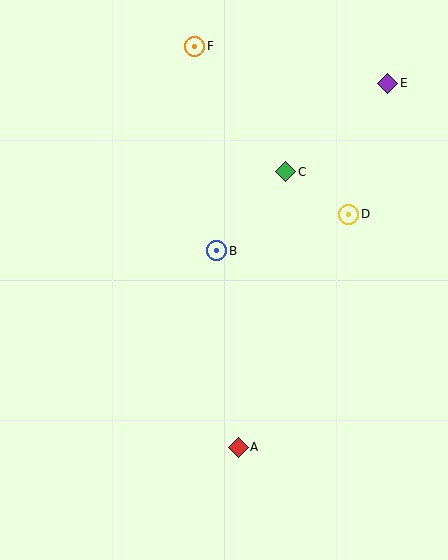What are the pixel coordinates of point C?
Point C is at (286, 172).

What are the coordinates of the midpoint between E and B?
The midpoint between E and B is at (302, 167).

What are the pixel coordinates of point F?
Point F is at (195, 46).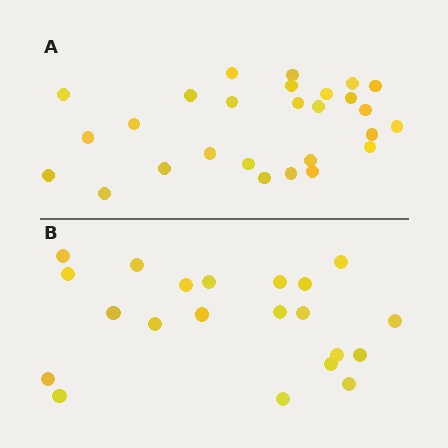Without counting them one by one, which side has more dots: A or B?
Region A (the top region) has more dots.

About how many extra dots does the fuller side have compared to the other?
Region A has about 6 more dots than region B.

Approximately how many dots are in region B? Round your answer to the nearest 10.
About 20 dots. (The exact count is 21, which rounds to 20.)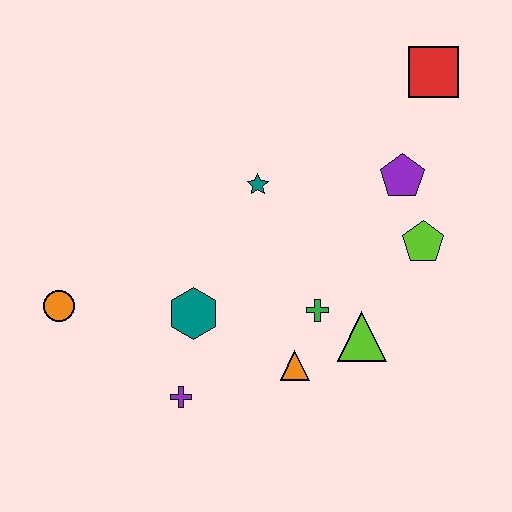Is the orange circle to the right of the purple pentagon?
No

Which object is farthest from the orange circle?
The red square is farthest from the orange circle.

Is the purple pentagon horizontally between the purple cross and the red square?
Yes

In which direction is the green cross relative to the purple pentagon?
The green cross is below the purple pentagon.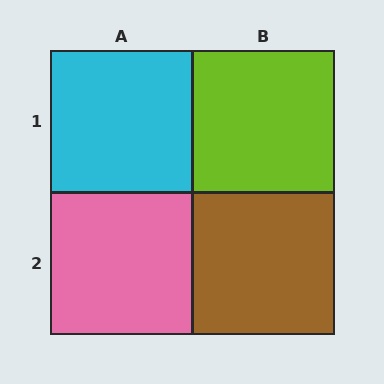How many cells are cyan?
1 cell is cyan.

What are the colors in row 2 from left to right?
Pink, brown.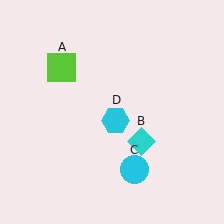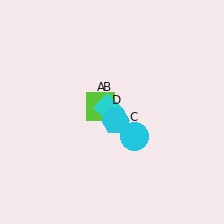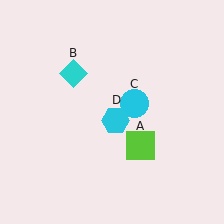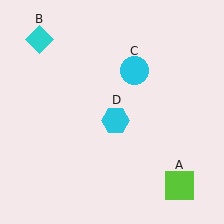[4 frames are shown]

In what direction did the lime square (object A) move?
The lime square (object A) moved down and to the right.